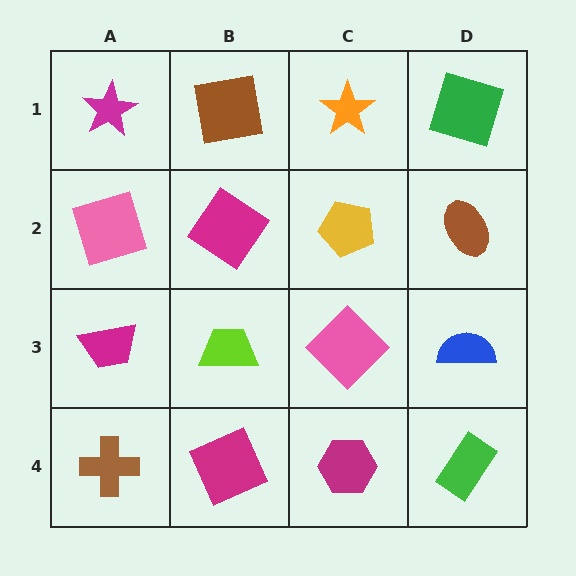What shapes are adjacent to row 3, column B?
A magenta diamond (row 2, column B), a magenta square (row 4, column B), a magenta trapezoid (row 3, column A), a pink diamond (row 3, column C).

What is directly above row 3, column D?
A brown ellipse.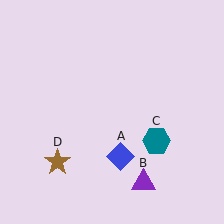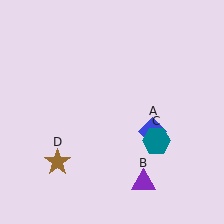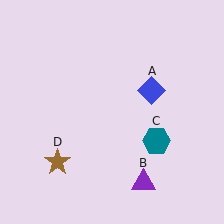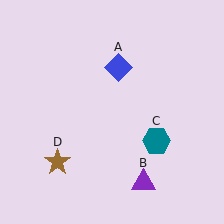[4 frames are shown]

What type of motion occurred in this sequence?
The blue diamond (object A) rotated counterclockwise around the center of the scene.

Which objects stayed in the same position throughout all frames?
Purple triangle (object B) and teal hexagon (object C) and brown star (object D) remained stationary.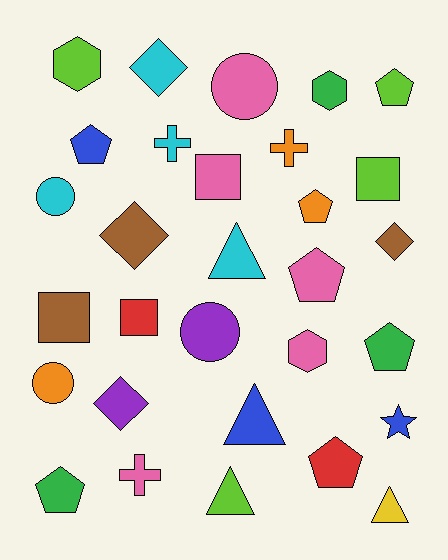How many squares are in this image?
There are 4 squares.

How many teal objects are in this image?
There are no teal objects.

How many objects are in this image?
There are 30 objects.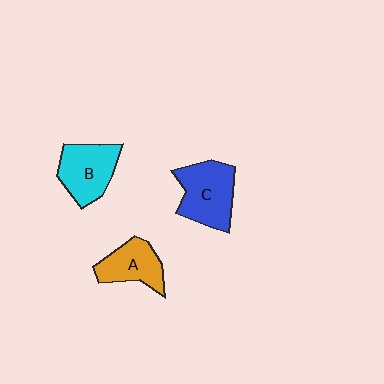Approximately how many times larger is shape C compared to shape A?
Approximately 1.3 times.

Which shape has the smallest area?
Shape A (orange).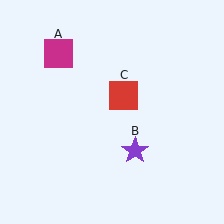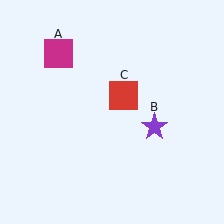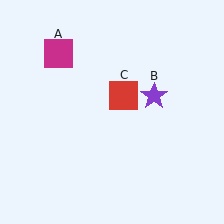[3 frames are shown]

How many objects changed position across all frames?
1 object changed position: purple star (object B).